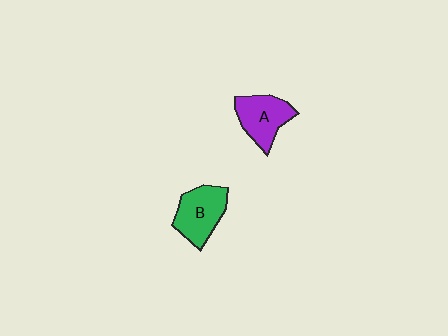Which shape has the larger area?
Shape B (green).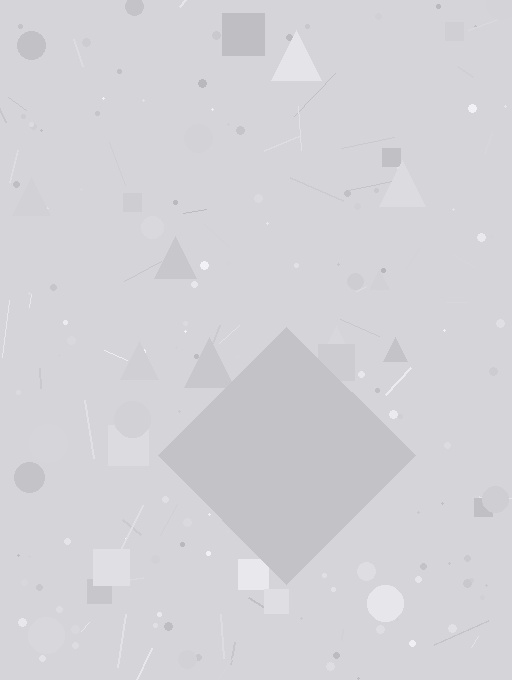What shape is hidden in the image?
A diamond is hidden in the image.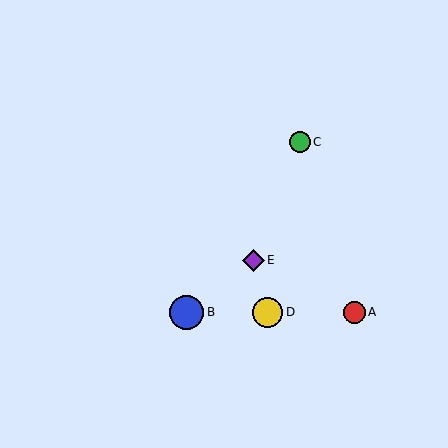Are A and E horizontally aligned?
No, A is at y≈312 and E is at y≈260.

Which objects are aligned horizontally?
Objects A, B, D are aligned horizontally.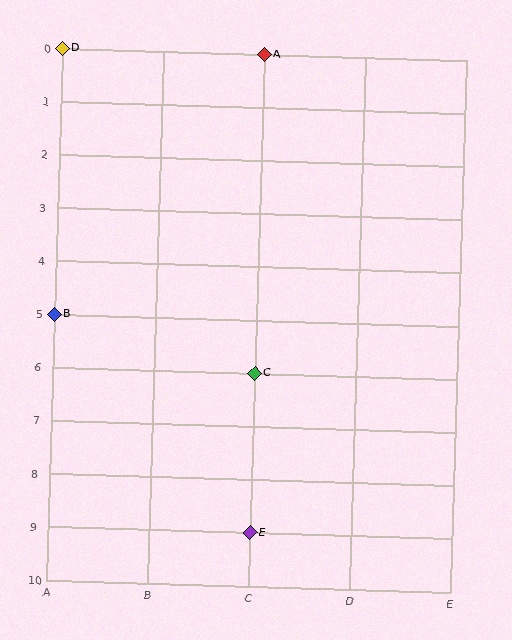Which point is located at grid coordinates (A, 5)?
Point B is at (A, 5).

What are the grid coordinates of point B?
Point B is at grid coordinates (A, 5).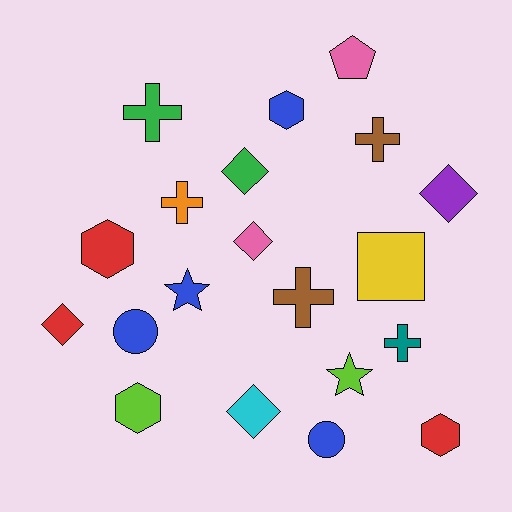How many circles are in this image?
There are 2 circles.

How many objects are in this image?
There are 20 objects.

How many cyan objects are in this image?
There is 1 cyan object.